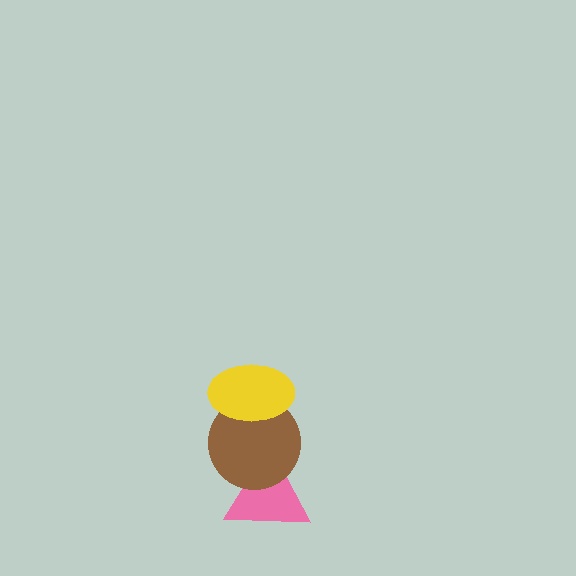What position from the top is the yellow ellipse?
The yellow ellipse is 1st from the top.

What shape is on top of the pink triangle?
The brown circle is on top of the pink triangle.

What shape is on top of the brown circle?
The yellow ellipse is on top of the brown circle.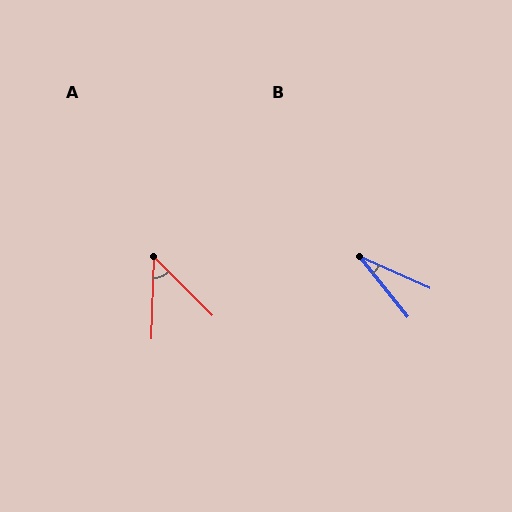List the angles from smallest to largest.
B (27°), A (46°).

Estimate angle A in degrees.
Approximately 46 degrees.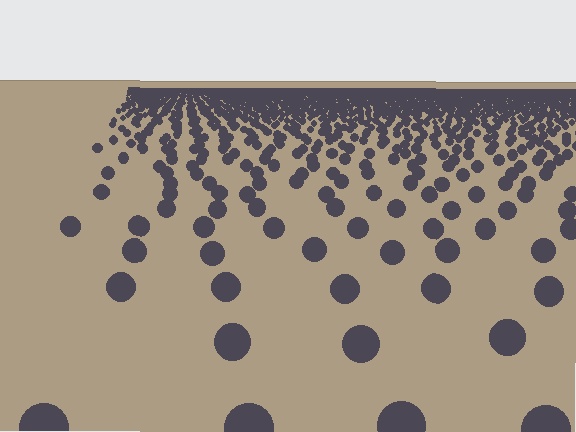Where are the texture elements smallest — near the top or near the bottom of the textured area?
Near the top.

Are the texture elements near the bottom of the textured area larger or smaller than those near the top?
Larger. Near the bottom, elements are closer to the viewer and appear at a bigger on-screen size.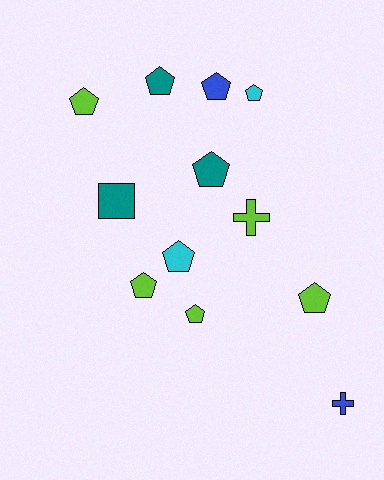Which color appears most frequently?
Lime, with 5 objects.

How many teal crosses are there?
There are no teal crosses.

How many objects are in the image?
There are 12 objects.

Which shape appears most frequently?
Pentagon, with 9 objects.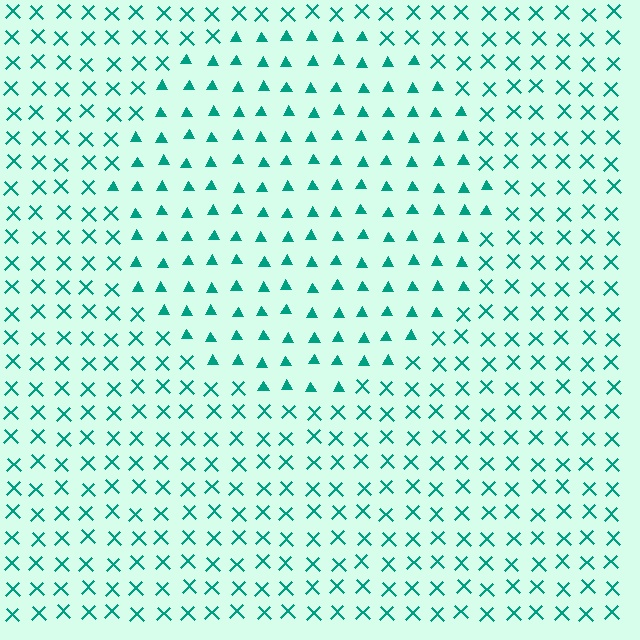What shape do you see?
I see a circle.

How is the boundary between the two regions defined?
The boundary is defined by a change in element shape: triangles inside vs. X marks outside. All elements share the same color and spacing.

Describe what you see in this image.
The image is filled with small teal elements arranged in a uniform grid. A circle-shaped region contains triangles, while the surrounding area contains X marks. The boundary is defined purely by the change in element shape.